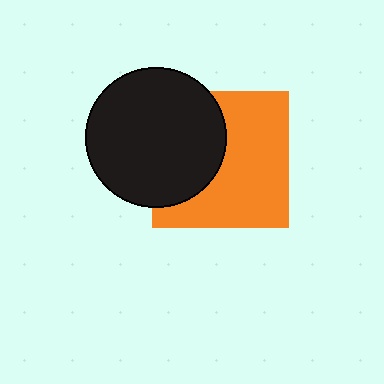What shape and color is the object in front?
The object in front is a black circle.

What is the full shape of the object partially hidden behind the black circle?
The partially hidden object is an orange square.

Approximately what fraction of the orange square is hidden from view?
Roughly 40% of the orange square is hidden behind the black circle.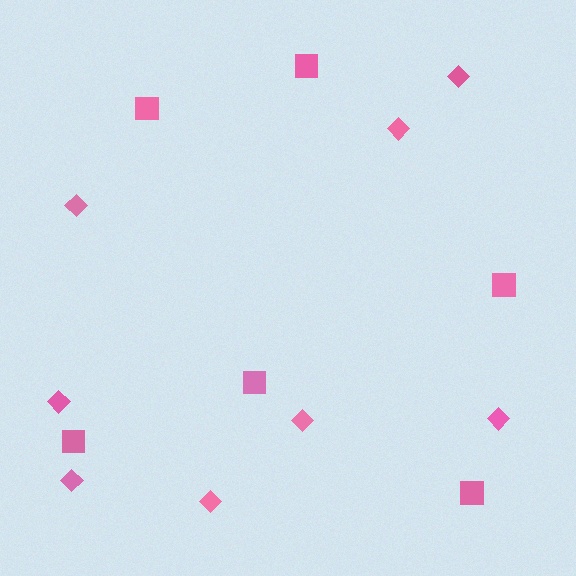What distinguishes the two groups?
There are 2 groups: one group of diamonds (8) and one group of squares (6).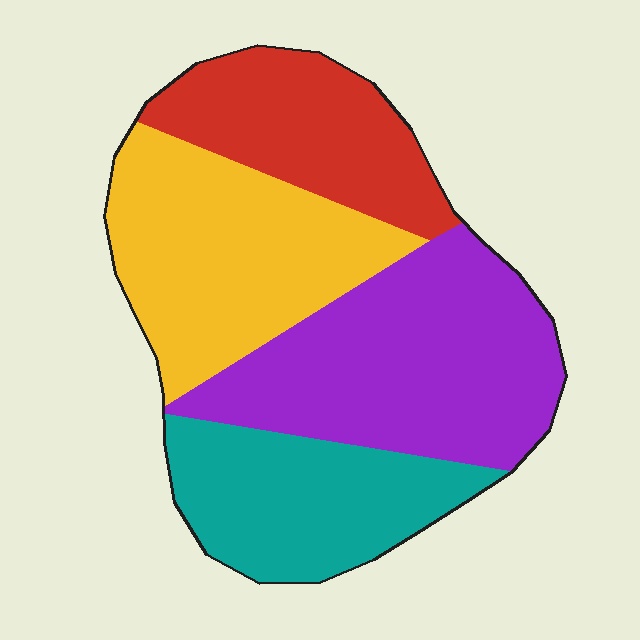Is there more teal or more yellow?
Yellow.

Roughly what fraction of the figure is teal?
Teal covers around 20% of the figure.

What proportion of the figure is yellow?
Yellow covers around 30% of the figure.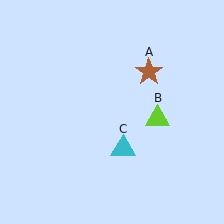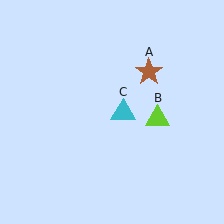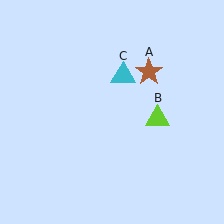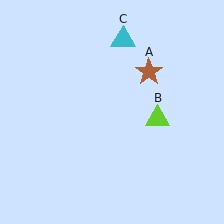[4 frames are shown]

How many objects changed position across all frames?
1 object changed position: cyan triangle (object C).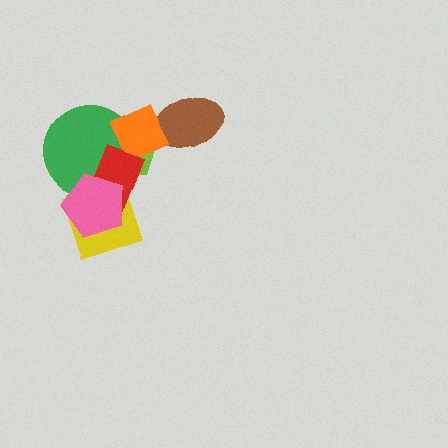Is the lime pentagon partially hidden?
Yes, it is partially covered by another shape.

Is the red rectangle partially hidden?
Yes, it is partially covered by another shape.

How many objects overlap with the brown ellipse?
1 object overlaps with the brown ellipse.